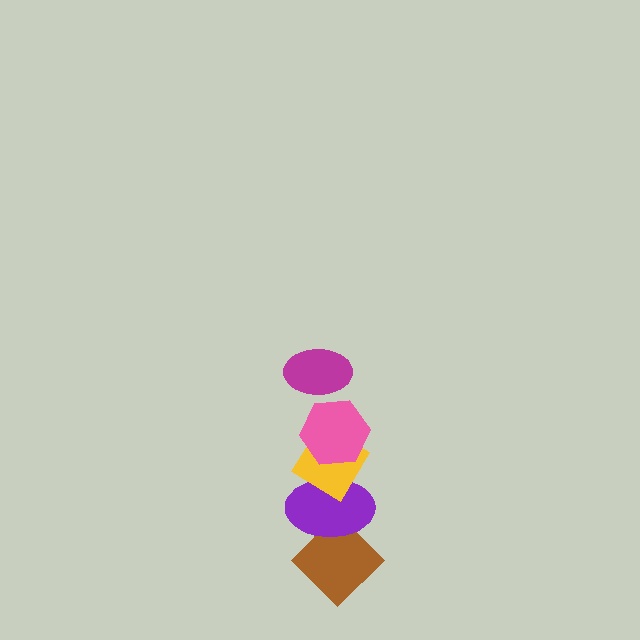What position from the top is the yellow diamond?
The yellow diamond is 3rd from the top.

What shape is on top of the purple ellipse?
The yellow diamond is on top of the purple ellipse.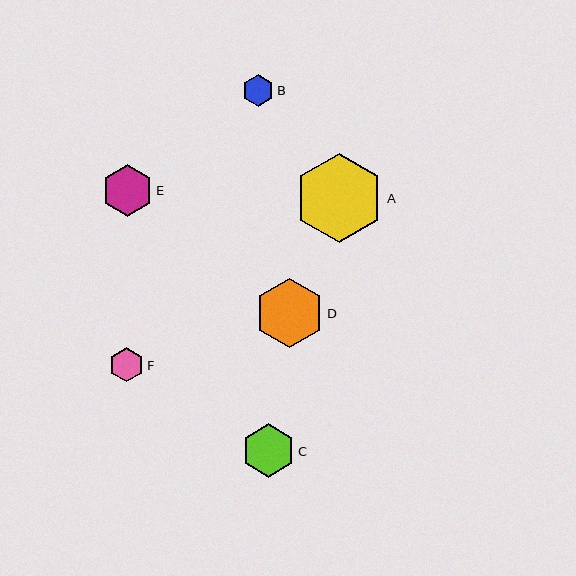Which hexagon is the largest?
Hexagon A is the largest with a size of approximately 89 pixels.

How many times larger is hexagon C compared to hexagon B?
Hexagon C is approximately 1.7 times the size of hexagon B.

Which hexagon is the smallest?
Hexagon B is the smallest with a size of approximately 31 pixels.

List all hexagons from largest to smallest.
From largest to smallest: A, D, C, E, F, B.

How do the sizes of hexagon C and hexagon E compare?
Hexagon C and hexagon E are approximately the same size.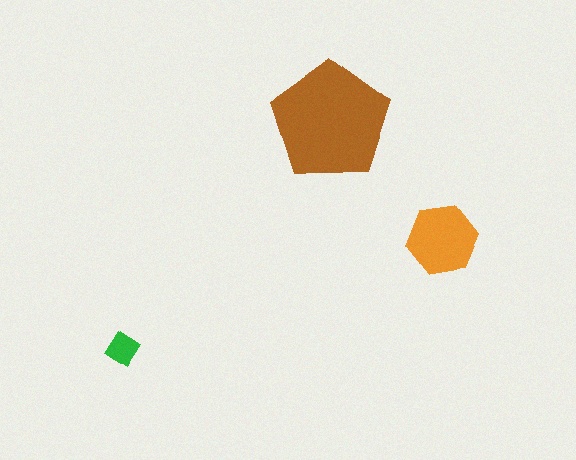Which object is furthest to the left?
The green diamond is leftmost.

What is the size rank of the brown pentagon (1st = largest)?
1st.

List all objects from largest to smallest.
The brown pentagon, the orange hexagon, the green diamond.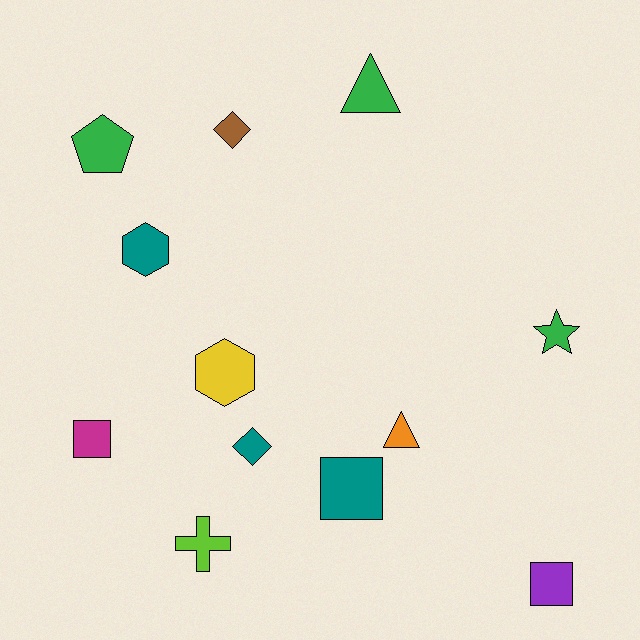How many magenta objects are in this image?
There is 1 magenta object.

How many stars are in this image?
There is 1 star.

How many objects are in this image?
There are 12 objects.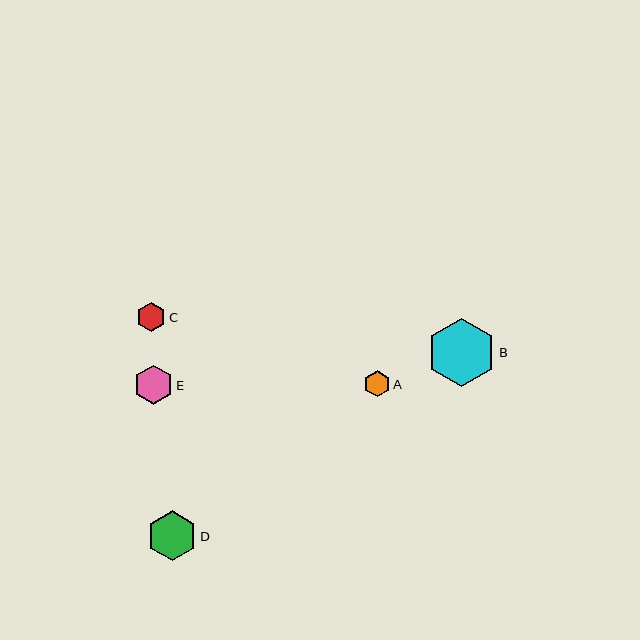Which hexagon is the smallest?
Hexagon A is the smallest with a size of approximately 26 pixels.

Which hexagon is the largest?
Hexagon B is the largest with a size of approximately 68 pixels.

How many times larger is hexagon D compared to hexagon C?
Hexagon D is approximately 1.7 times the size of hexagon C.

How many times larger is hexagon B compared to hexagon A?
Hexagon B is approximately 2.6 times the size of hexagon A.